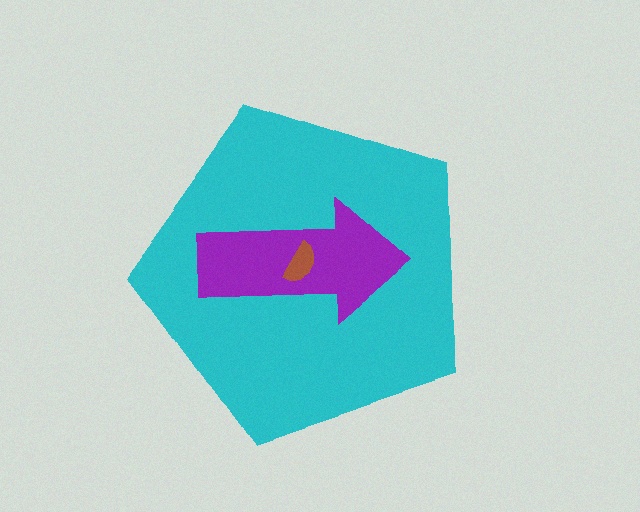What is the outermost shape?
The cyan pentagon.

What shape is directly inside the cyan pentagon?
The purple arrow.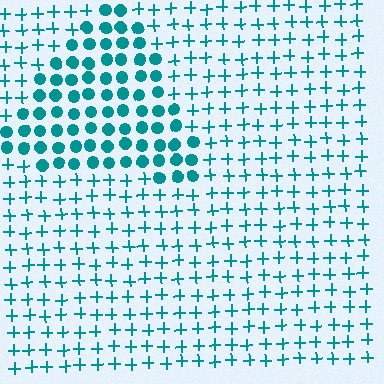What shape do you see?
I see a triangle.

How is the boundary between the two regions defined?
The boundary is defined by a change in element shape: circles inside vs. plus signs outside. All elements share the same color and spacing.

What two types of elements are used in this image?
The image uses circles inside the triangle region and plus signs outside it.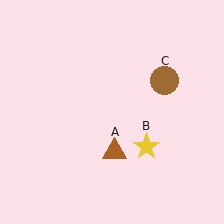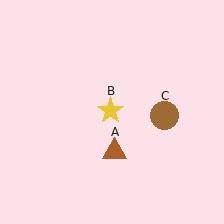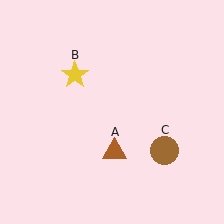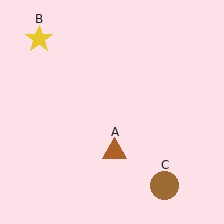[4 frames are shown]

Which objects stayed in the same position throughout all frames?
Brown triangle (object A) remained stationary.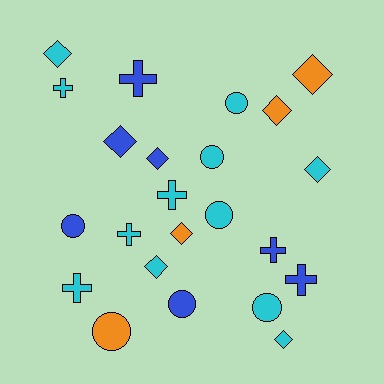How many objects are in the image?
There are 23 objects.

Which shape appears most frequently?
Diamond, with 9 objects.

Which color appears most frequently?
Cyan, with 12 objects.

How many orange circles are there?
There is 1 orange circle.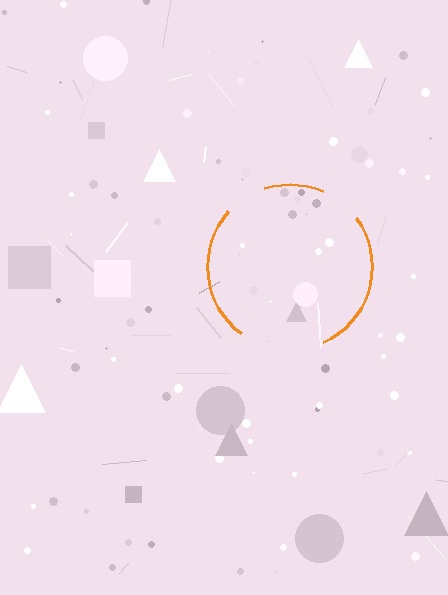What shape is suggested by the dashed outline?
The dashed outline suggests a circle.